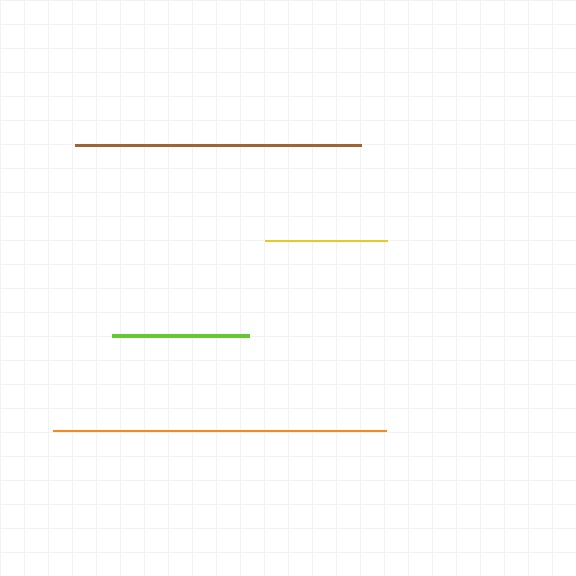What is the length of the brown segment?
The brown segment is approximately 286 pixels long.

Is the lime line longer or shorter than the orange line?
The orange line is longer than the lime line.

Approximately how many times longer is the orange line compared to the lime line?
The orange line is approximately 2.4 times the length of the lime line.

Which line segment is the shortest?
The yellow line is the shortest at approximately 123 pixels.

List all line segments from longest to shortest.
From longest to shortest: orange, brown, lime, yellow.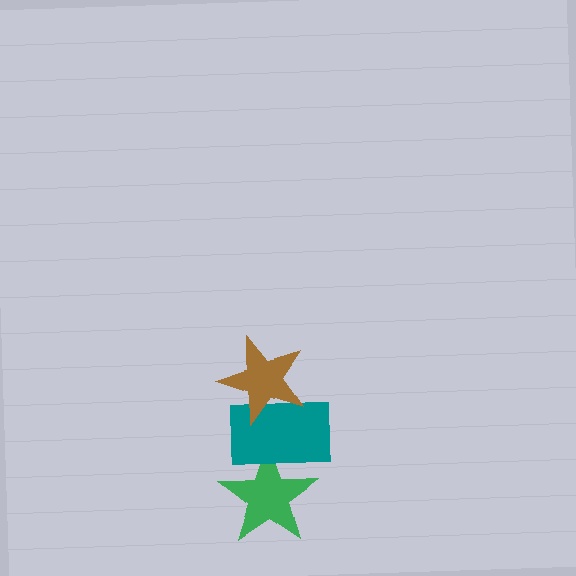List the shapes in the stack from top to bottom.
From top to bottom: the brown star, the teal rectangle, the green star.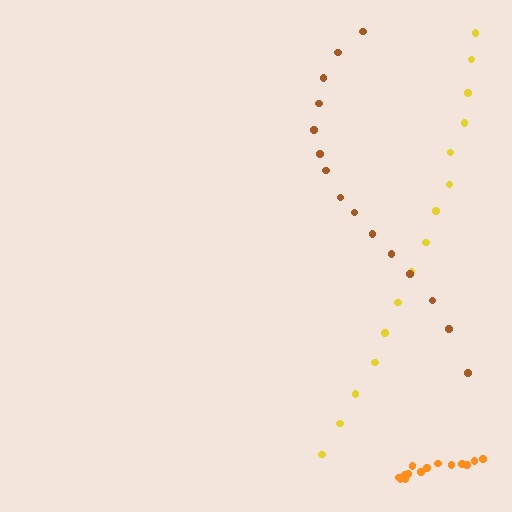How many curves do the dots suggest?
There are 3 distinct paths.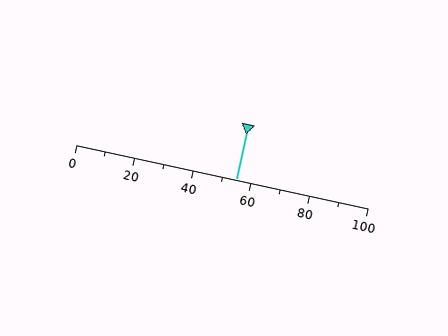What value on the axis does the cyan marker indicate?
The marker indicates approximately 55.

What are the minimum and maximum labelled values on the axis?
The axis runs from 0 to 100.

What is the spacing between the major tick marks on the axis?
The major ticks are spaced 20 apart.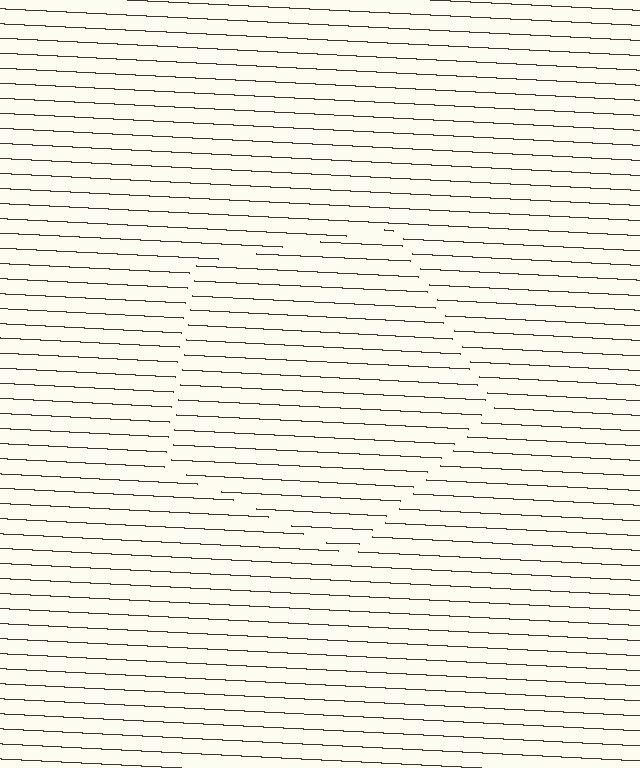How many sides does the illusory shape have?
5 sides — the line-ends trace a pentagon.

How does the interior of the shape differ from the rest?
The interior of the shape contains the same grating, shifted by half a period — the contour is defined by the phase discontinuity where line-ends from the inner and outer gratings abut.